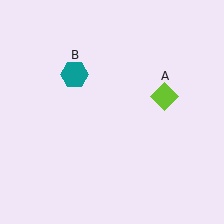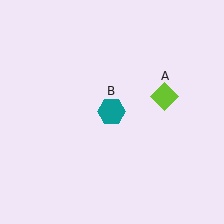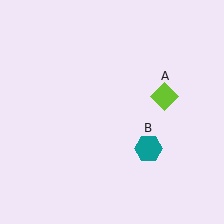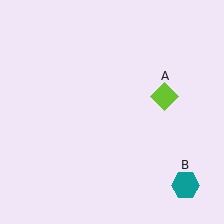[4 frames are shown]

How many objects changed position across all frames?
1 object changed position: teal hexagon (object B).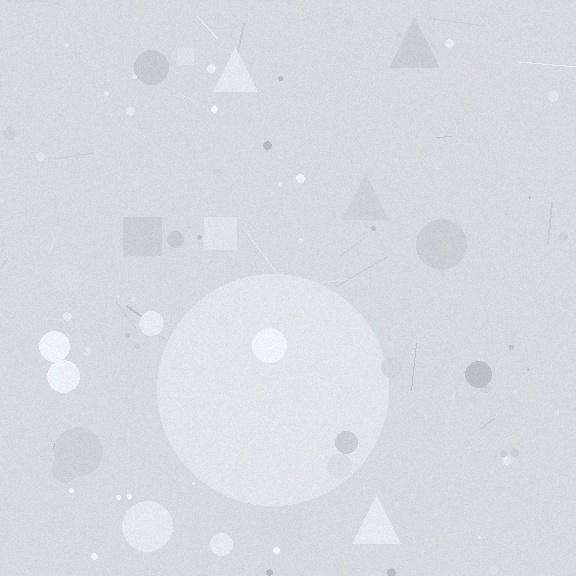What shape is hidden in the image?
A circle is hidden in the image.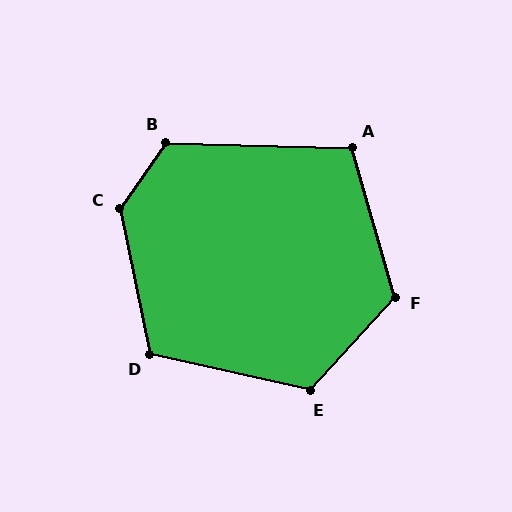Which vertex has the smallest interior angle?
A, at approximately 108 degrees.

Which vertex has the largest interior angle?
C, at approximately 133 degrees.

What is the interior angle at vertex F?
Approximately 122 degrees (obtuse).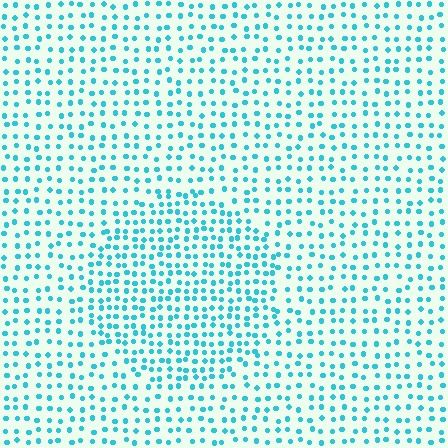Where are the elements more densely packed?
The elements are more densely packed inside the circle boundary.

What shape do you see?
I see a circle.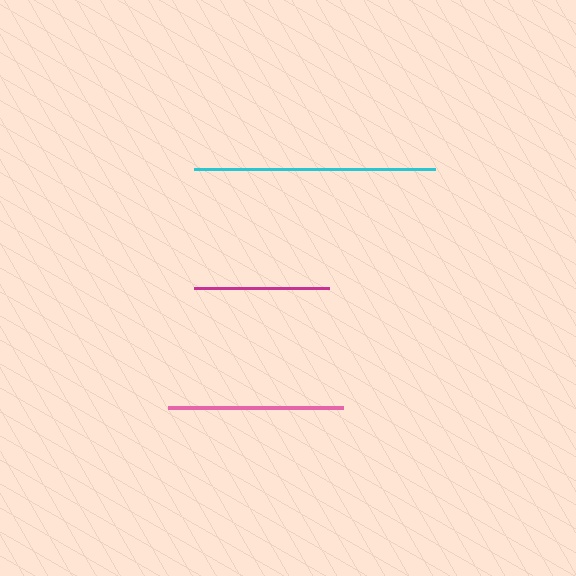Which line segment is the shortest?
The magenta line is the shortest at approximately 134 pixels.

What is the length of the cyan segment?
The cyan segment is approximately 241 pixels long.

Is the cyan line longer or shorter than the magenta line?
The cyan line is longer than the magenta line.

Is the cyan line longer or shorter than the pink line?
The cyan line is longer than the pink line.